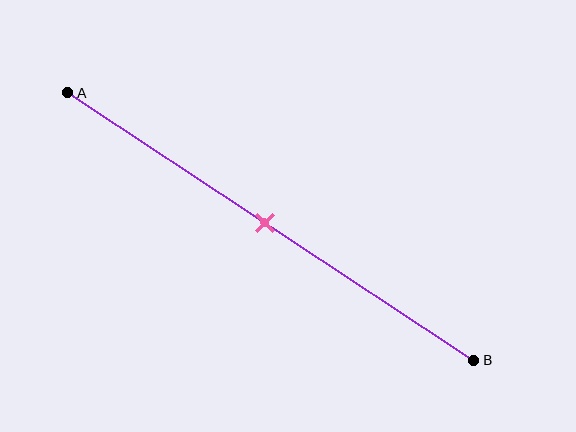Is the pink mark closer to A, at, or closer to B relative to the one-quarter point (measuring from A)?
The pink mark is closer to point B than the one-quarter point of segment AB.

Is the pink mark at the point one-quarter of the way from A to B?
No, the mark is at about 50% from A, not at the 25% one-quarter point.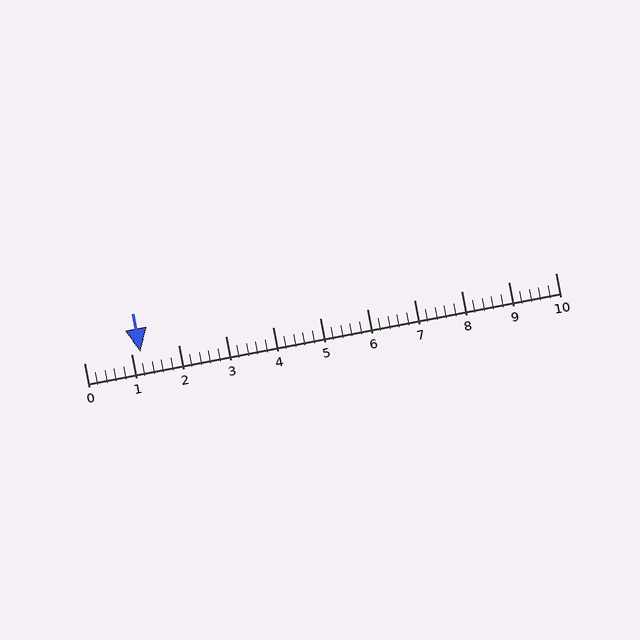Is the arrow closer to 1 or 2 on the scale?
The arrow is closer to 1.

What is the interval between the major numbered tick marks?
The major tick marks are spaced 1 units apart.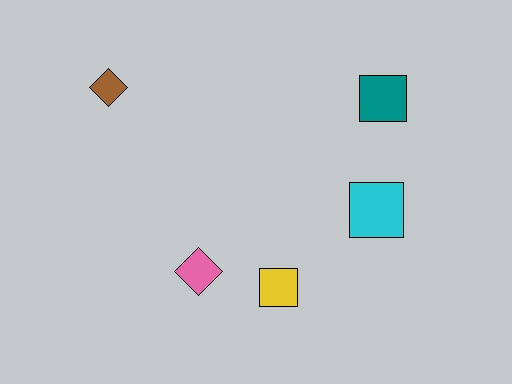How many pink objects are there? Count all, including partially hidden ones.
There is 1 pink object.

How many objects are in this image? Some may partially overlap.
There are 5 objects.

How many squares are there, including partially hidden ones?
There are 3 squares.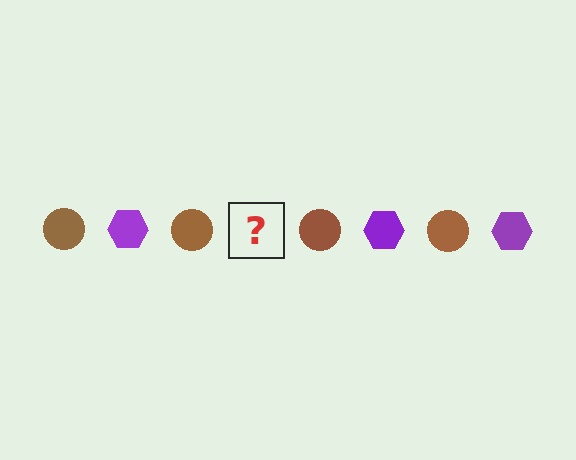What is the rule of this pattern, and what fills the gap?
The rule is that the pattern alternates between brown circle and purple hexagon. The gap should be filled with a purple hexagon.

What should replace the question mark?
The question mark should be replaced with a purple hexagon.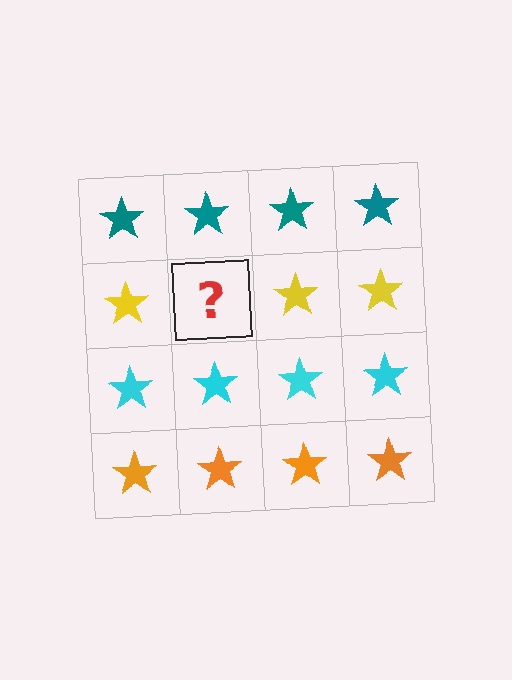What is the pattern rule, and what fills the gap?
The rule is that each row has a consistent color. The gap should be filled with a yellow star.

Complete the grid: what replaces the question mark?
The question mark should be replaced with a yellow star.